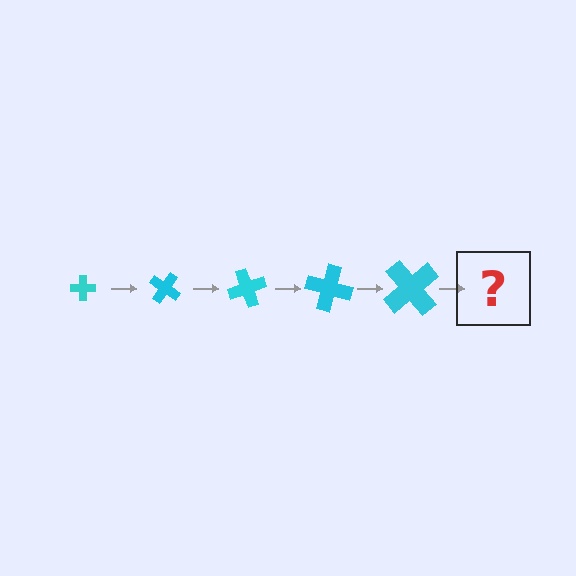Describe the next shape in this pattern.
It should be a cross, larger than the previous one and rotated 175 degrees from the start.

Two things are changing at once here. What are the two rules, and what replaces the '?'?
The two rules are that the cross grows larger each step and it rotates 35 degrees each step. The '?' should be a cross, larger than the previous one and rotated 175 degrees from the start.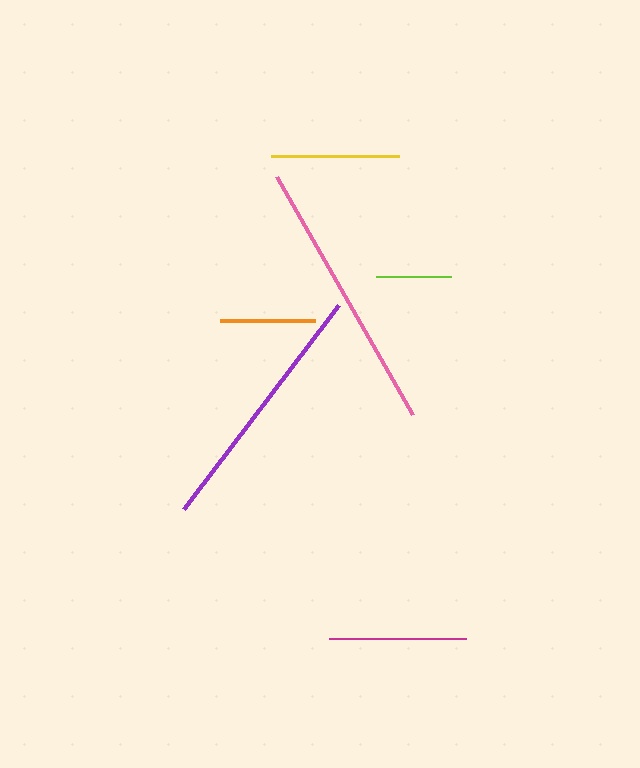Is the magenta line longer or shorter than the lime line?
The magenta line is longer than the lime line.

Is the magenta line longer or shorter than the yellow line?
The magenta line is longer than the yellow line.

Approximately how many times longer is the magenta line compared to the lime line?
The magenta line is approximately 1.8 times the length of the lime line.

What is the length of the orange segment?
The orange segment is approximately 95 pixels long.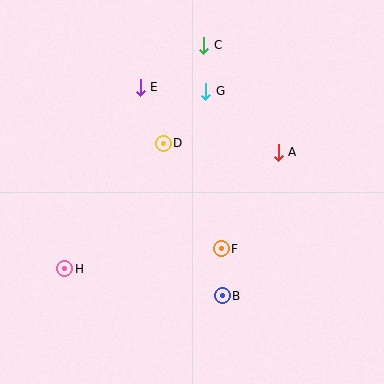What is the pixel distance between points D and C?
The distance between D and C is 106 pixels.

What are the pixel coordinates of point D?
Point D is at (163, 143).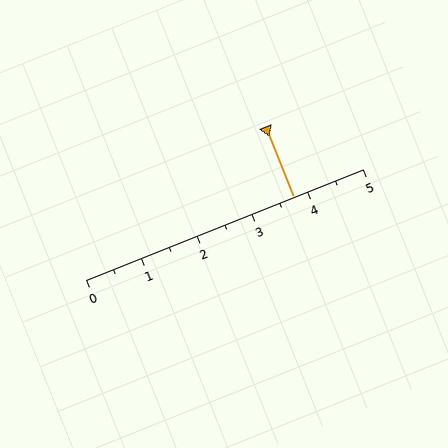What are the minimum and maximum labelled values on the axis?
The axis runs from 0 to 5.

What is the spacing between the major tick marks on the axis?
The major ticks are spaced 1 apart.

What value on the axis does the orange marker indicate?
The marker indicates approximately 3.8.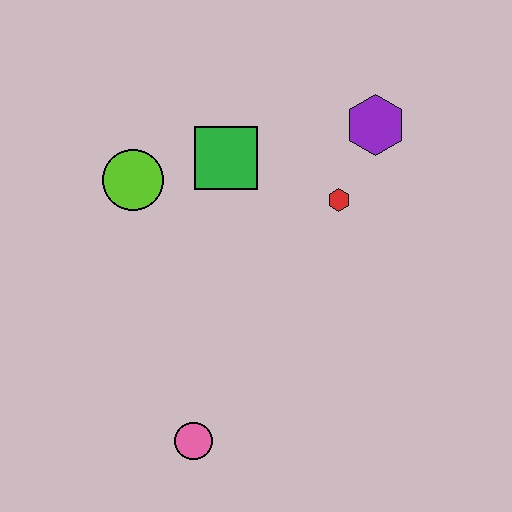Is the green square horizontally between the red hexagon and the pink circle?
Yes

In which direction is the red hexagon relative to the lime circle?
The red hexagon is to the right of the lime circle.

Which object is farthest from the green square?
The pink circle is farthest from the green square.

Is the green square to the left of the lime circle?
No